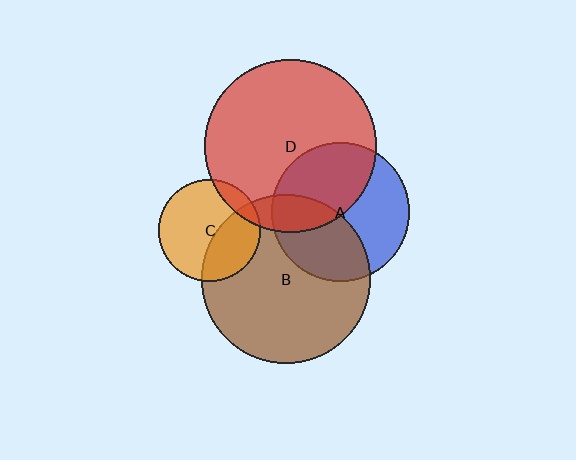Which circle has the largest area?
Circle D (red).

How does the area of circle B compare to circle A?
Approximately 1.5 times.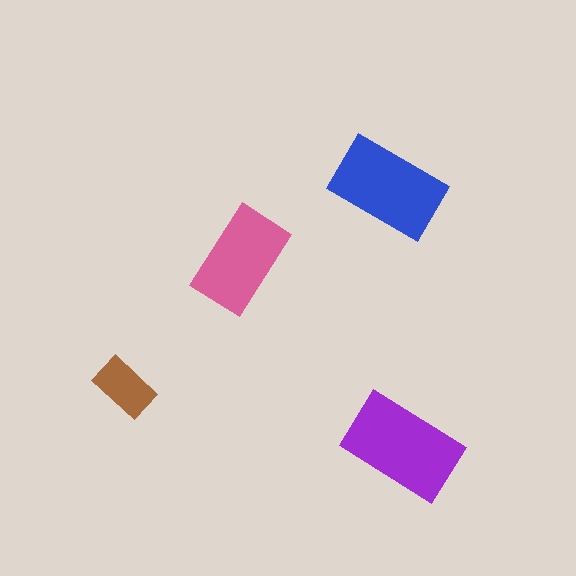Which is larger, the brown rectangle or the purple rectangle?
The purple one.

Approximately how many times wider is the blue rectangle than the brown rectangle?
About 2 times wider.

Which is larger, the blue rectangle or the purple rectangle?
The purple one.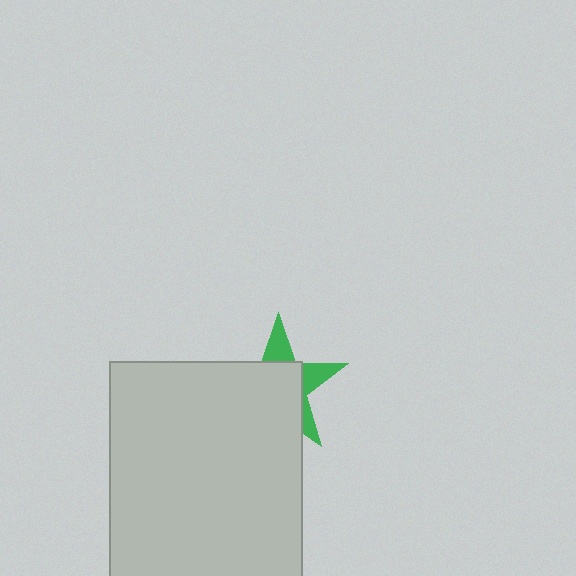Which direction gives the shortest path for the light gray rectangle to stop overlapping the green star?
Moving toward the lower-left gives the shortest separation.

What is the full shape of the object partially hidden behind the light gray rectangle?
The partially hidden object is a green star.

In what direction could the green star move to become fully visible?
The green star could move toward the upper-right. That would shift it out from behind the light gray rectangle entirely.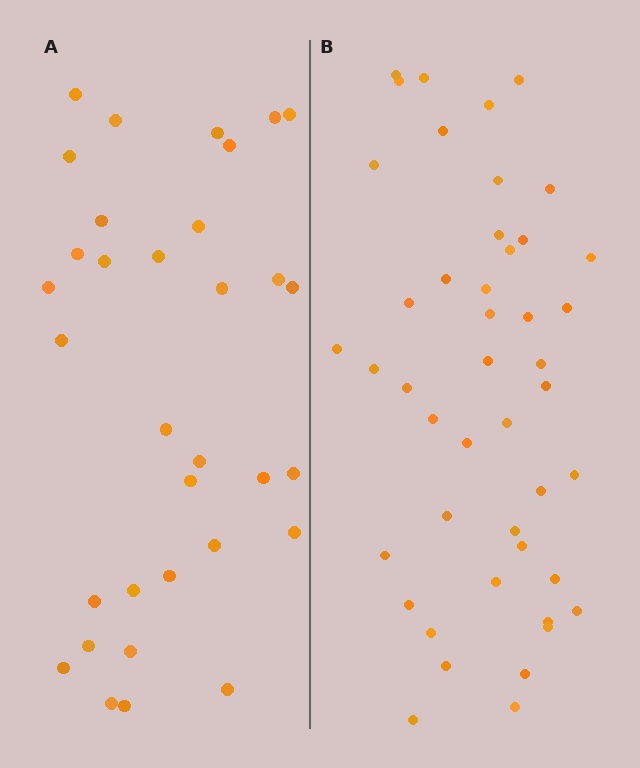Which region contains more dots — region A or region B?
Region B (the right region) has more dots.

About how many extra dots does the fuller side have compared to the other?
Region B has roughly 12 or so more dots than region A.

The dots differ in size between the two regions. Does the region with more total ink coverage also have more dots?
No. Region A has more total ink coverage because its dots are larger, but region B actually contains more individual dots. Total area can be misleading — the number of items is what matters here.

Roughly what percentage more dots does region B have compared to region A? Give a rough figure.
About 35% more.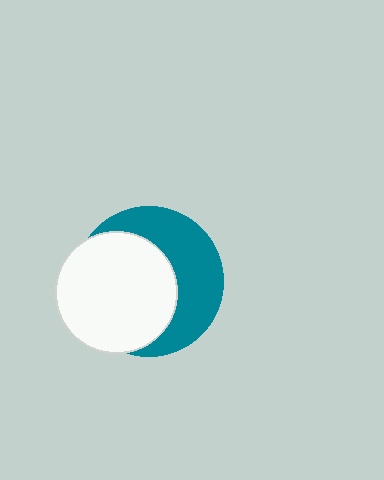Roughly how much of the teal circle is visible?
A small part of it is visible (roughly 45%).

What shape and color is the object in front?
The object in front is a white circle.